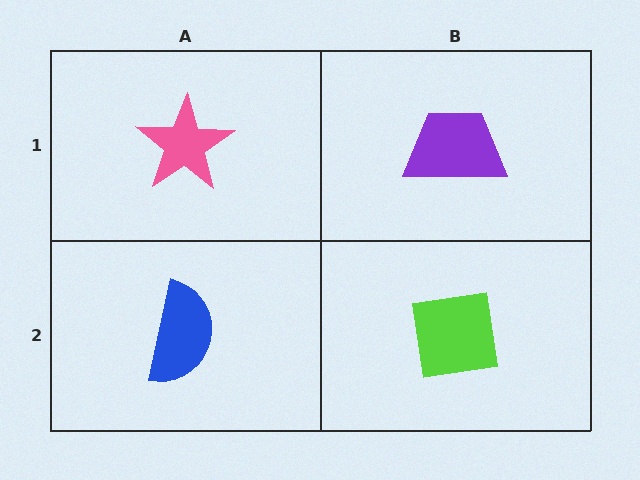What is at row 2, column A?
A blue semicircle.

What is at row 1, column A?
A pink star.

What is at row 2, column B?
A lime square.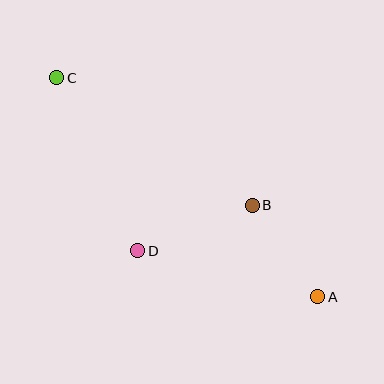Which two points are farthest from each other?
Points A and C are farthest from each other.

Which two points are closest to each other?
Points A and B are closest to each other.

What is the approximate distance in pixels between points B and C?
The distance between B and C is approximately 233 pixels.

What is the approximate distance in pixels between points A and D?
The distance between A and D is approximately 185 pixels.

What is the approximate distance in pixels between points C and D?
The distance between C and D is approximately 191 pixels.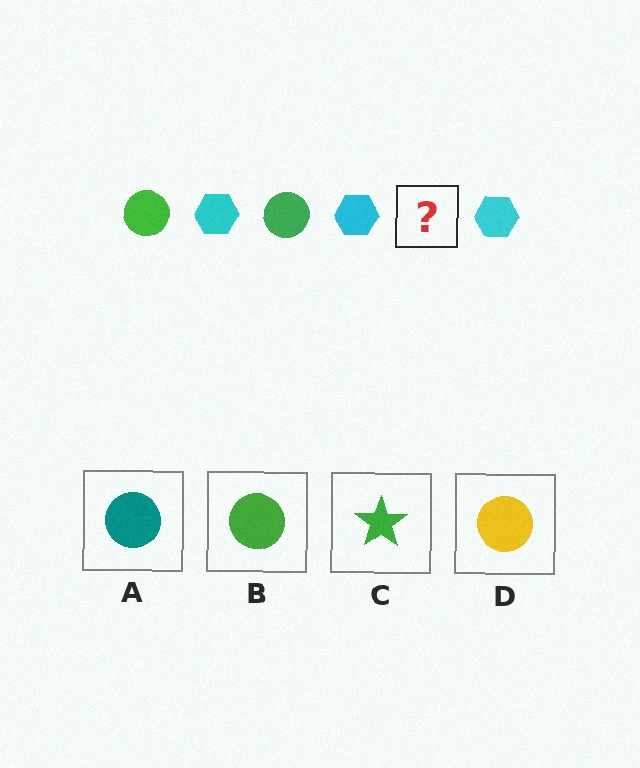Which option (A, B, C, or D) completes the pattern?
B.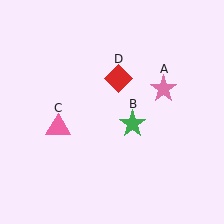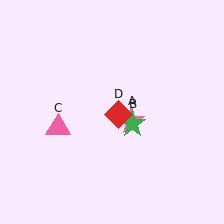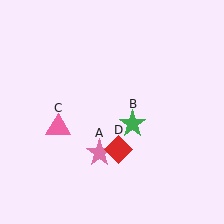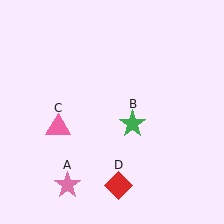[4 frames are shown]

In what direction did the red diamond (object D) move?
The red diamond (object D) moved down.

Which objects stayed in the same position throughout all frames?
Green star (object B) and pink triangle (object C) remained stationary.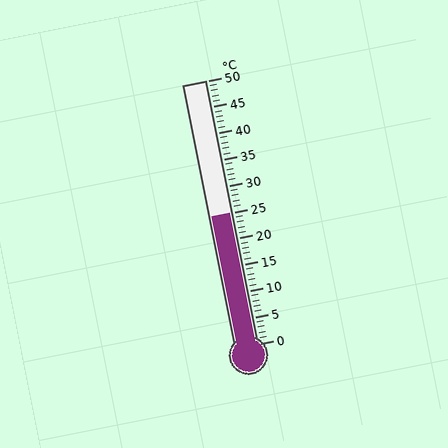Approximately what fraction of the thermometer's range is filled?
The thermometer is filled to approximately 50% of its range.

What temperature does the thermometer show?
The thermometer shows approximately 25°C.